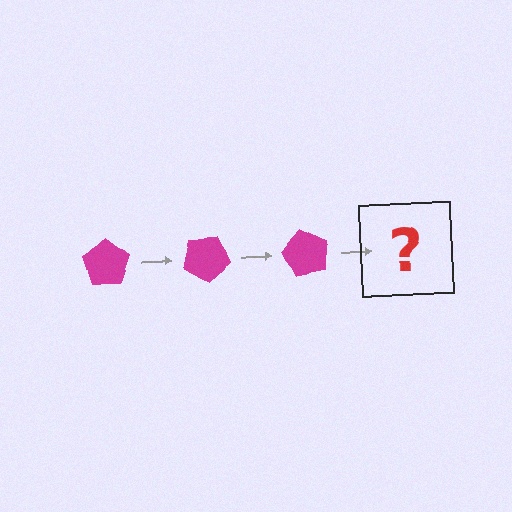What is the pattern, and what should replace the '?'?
The pattern is that the pentagon rotates 30 degrees each step. The '?' should be a magenta pentagon rotated 90 degrees.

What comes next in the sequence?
The next element should be a magenta pentagon rotated 90 degrees.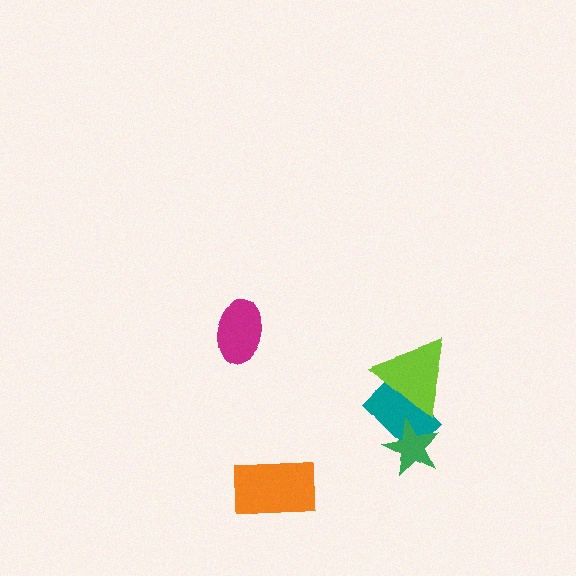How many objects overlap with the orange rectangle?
0 objects overlap with the orange rectangle.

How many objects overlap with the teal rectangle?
2 objects overlap with the teal rectangle.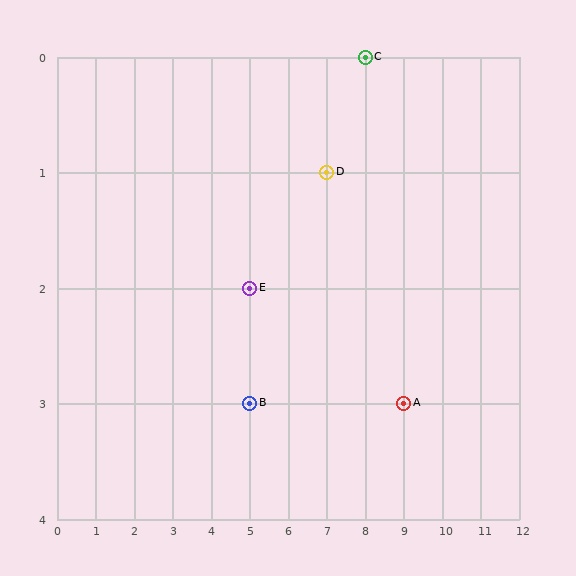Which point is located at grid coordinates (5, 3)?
Point B is at (5, 3).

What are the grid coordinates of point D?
Point D is at grid coordinates (7, 1).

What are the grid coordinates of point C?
Point C is at grid coordinates (8, 0).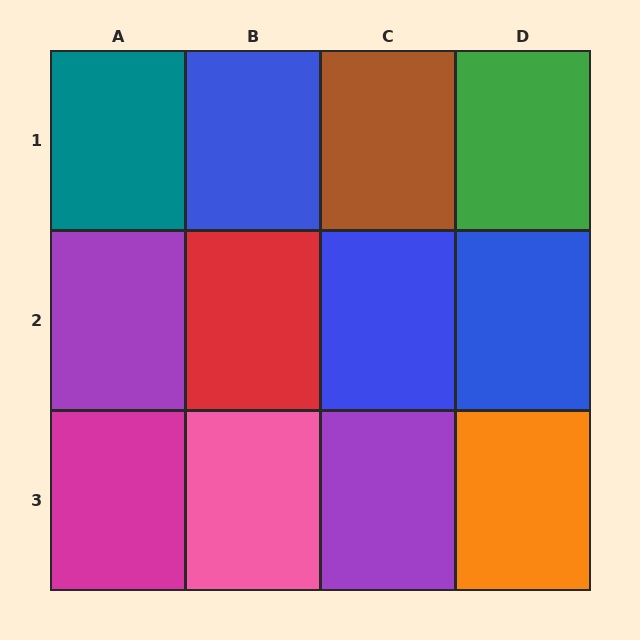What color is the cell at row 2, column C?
Blue.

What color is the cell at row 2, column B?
Red.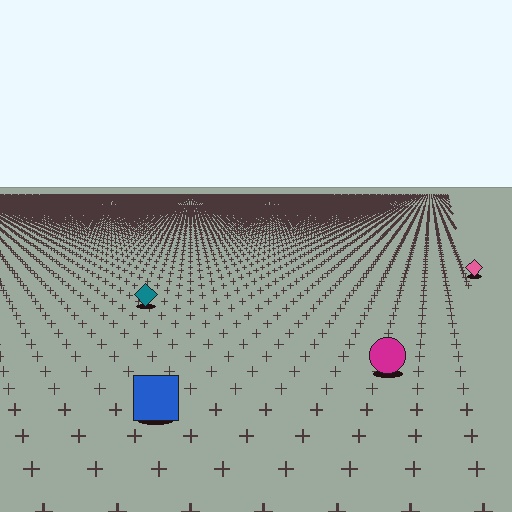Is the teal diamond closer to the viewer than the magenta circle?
No. The magenta circle is closer — you can tell from the texture gradient: the ground texture is coarser near it.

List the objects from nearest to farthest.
From nearest to farthest: the blue square, the magenta circle, the teal diamond, the pink diamond.